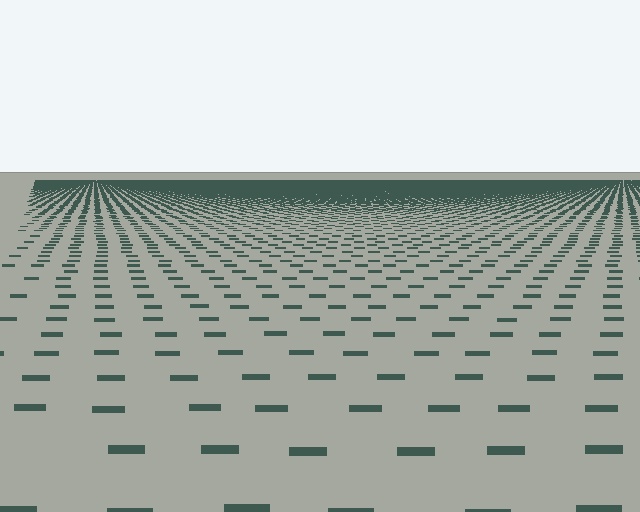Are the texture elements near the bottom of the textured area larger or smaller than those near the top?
Larger. Near the bottom, elements are closer to the viewer and appear at a bigger on-screen size.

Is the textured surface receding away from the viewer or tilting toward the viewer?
The surface is receding away from the viewer. Texture elements get smaller and denser toward the top.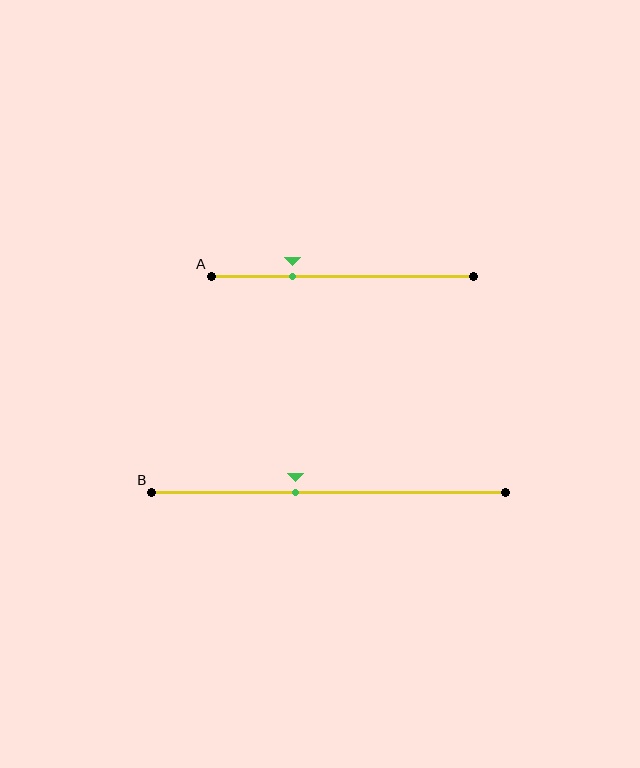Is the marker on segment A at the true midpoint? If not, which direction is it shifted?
No, the marker on segment A is shifted to the left by about 19% of the segment length.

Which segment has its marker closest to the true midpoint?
Segment B has its marker closest to the true midpoint.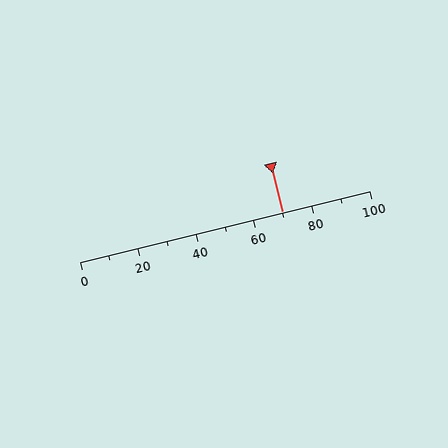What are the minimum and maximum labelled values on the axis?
The axis runs from 0 to 100.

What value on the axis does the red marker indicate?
The marker indicates approximately 70.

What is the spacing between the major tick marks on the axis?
The major ticks are spaced 20 apart.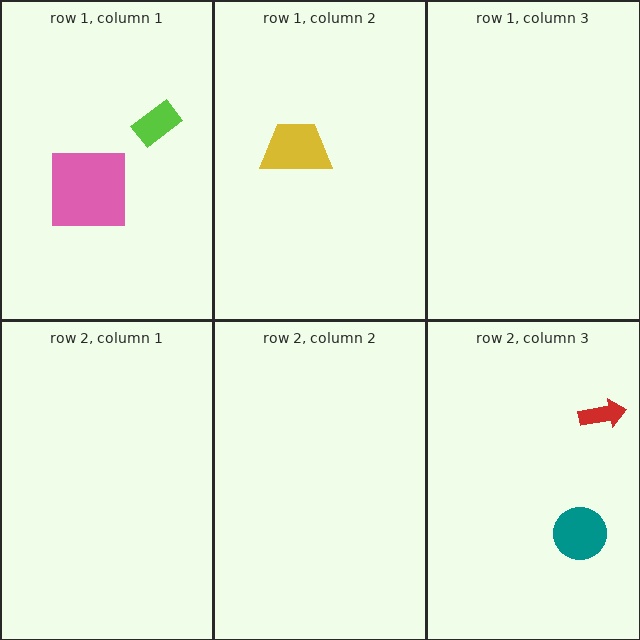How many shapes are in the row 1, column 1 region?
2.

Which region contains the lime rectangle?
The row 1, column 1 region.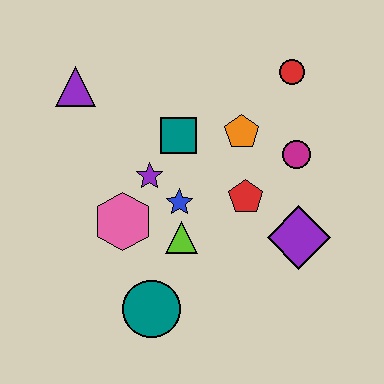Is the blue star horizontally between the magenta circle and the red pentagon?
No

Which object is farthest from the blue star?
The red circle is farthest from the blue star.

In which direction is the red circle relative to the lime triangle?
The red circle is above the lime triangle.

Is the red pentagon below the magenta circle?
Yes